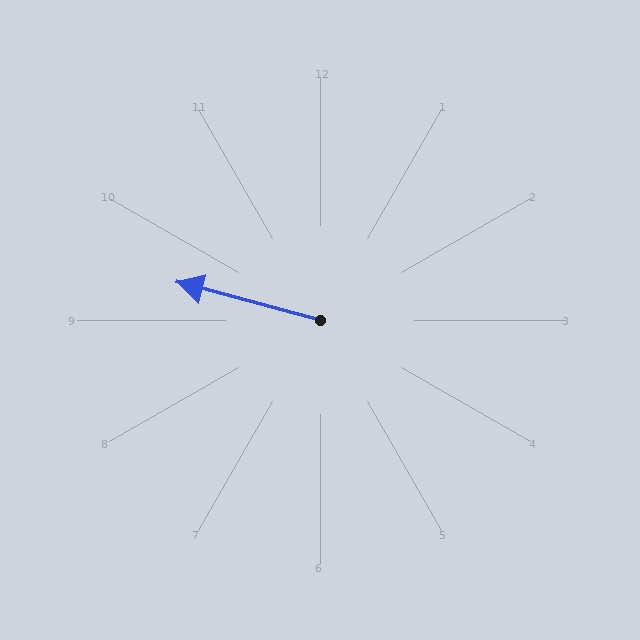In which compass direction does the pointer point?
West.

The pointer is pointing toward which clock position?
Roughly 9 o'clock.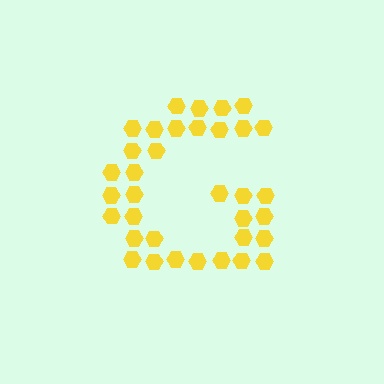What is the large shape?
The large shape is the letter G.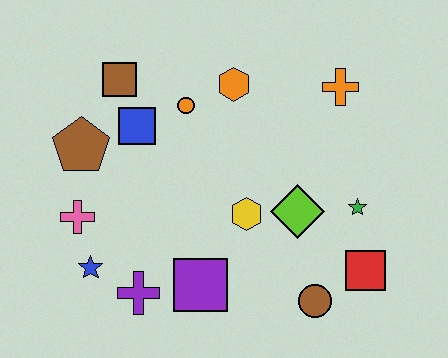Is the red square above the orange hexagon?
No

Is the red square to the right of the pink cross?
Yes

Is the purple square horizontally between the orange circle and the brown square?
No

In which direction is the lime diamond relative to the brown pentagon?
The lime diamond is to the right of the brown pentagon.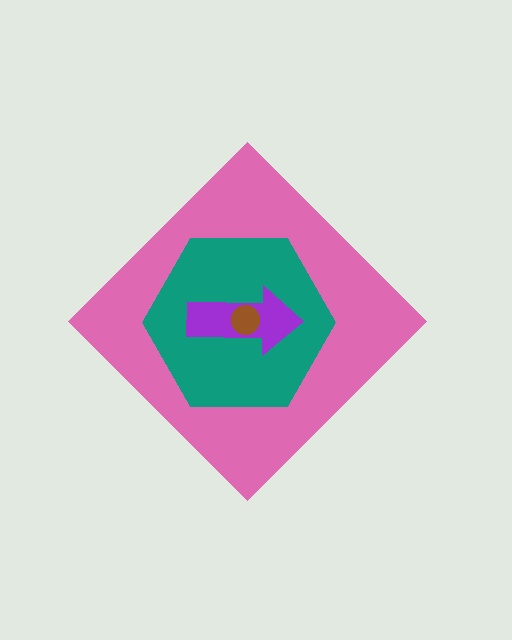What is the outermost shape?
The pink diamond.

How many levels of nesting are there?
4.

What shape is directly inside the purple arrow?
The brown circle.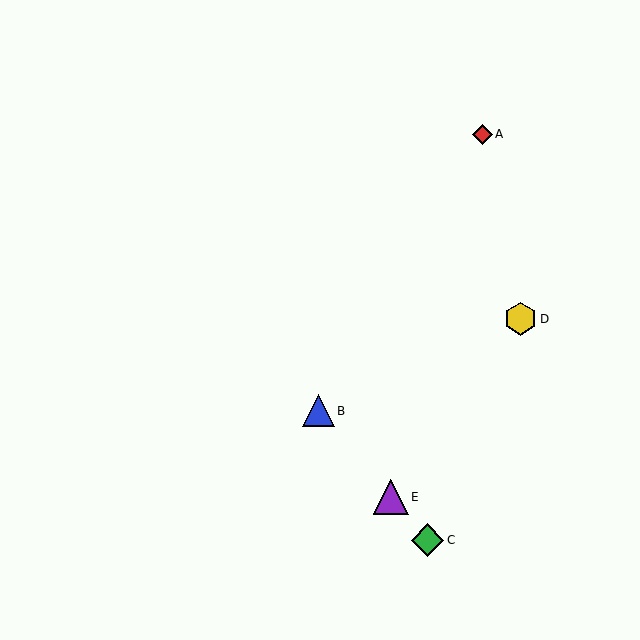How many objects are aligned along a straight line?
3 objects (B, C, E) are aligned along a straight line.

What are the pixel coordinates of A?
Object A is at (482, 134).